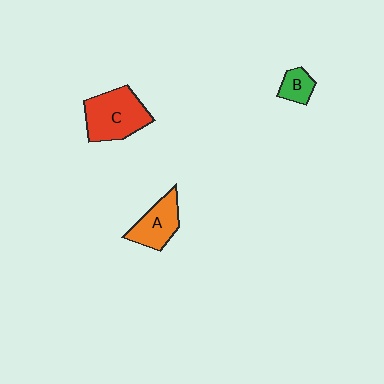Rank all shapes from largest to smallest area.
From largest to smallest: C (red), A (orange), B (green).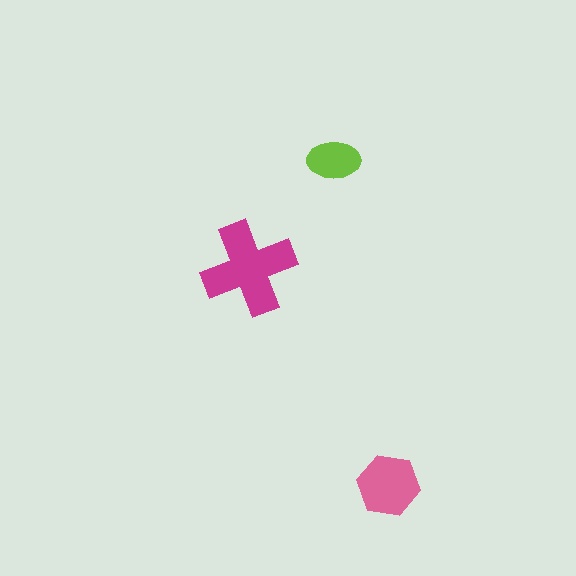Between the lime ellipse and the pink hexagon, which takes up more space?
The pink hexagon.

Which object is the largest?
The magenta cross.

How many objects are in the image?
There are 3 objects in the image.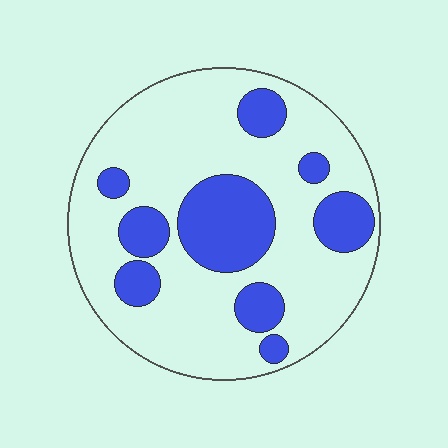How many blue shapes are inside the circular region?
9.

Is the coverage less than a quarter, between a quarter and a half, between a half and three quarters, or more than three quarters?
Between a quarter and a half.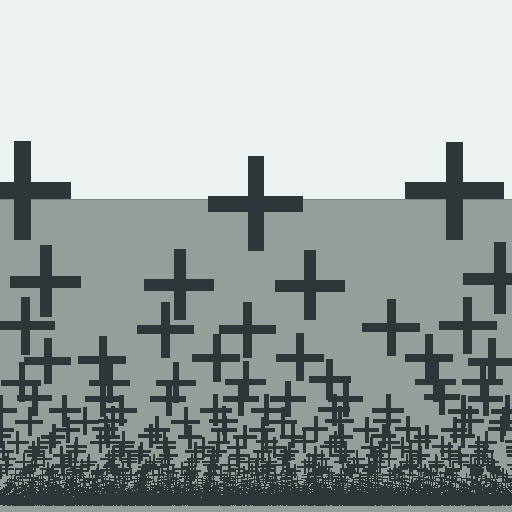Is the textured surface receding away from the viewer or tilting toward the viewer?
The surface appears to tilt toward the viewer. Texture elements get larger and sparser toward the top.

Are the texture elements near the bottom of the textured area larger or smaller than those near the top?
Smaller. The gradient is inverted — elements near the bottom are smaller and denser.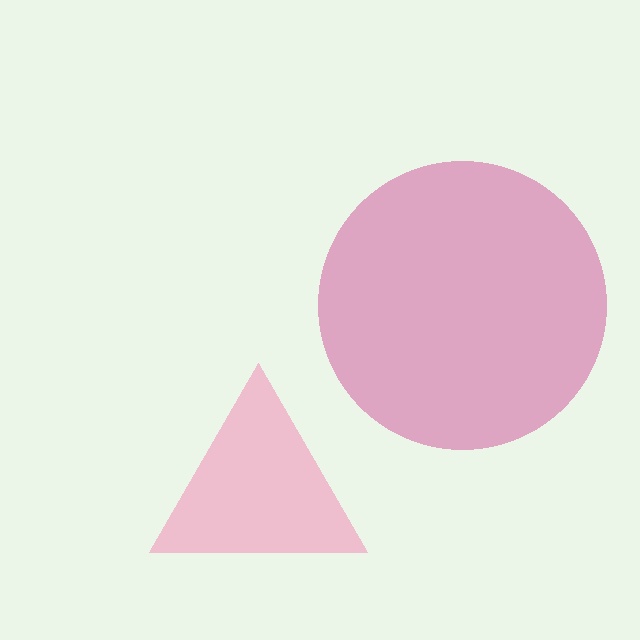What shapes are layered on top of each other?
The layered shapes are: a pink triangle, a magenta circle.